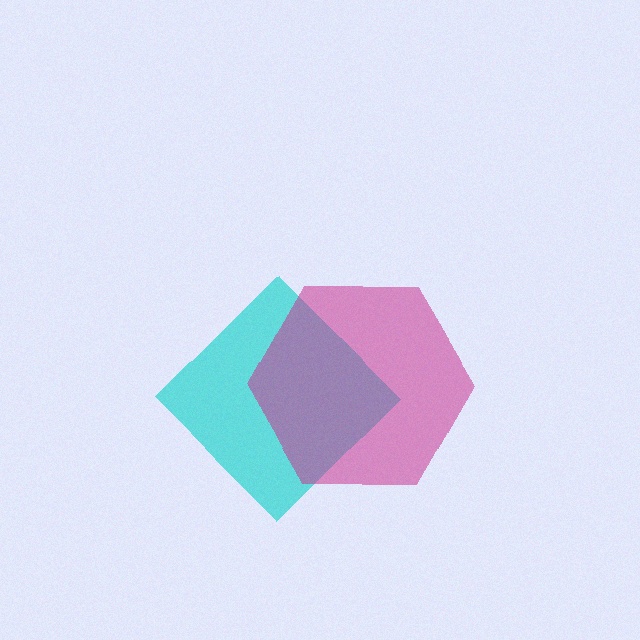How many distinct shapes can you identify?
There are 2 distinct shapes: a cyan diamond, a magenta hexagon.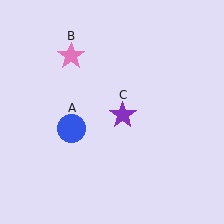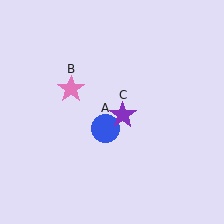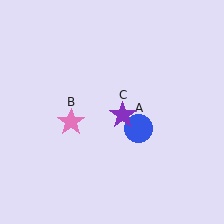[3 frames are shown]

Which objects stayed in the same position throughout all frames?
Purple star (object C) remained stationary.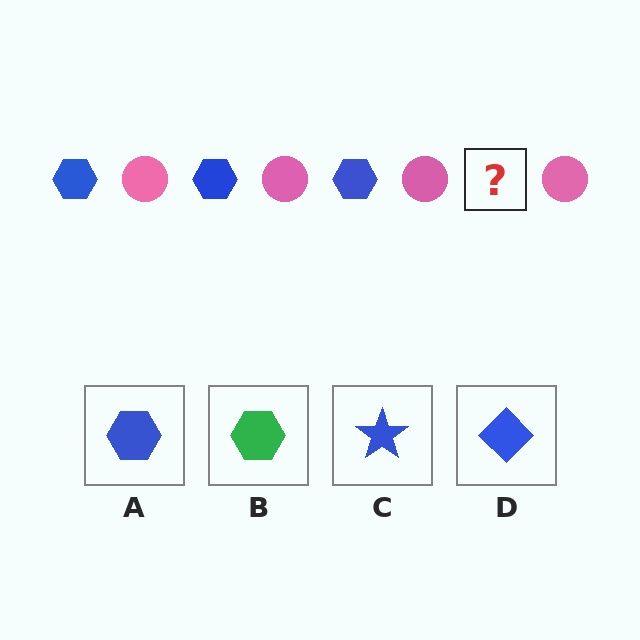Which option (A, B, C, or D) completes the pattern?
A.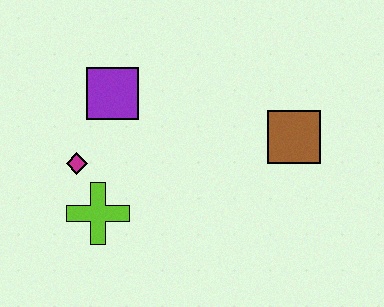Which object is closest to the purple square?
The magenta diamond is closest to the purple square.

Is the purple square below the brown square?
No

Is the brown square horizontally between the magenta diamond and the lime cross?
No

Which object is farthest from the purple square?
The brown square is farthest from the purple square.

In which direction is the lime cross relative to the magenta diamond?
The lime cross is below the magenta diamond.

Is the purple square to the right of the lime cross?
Yes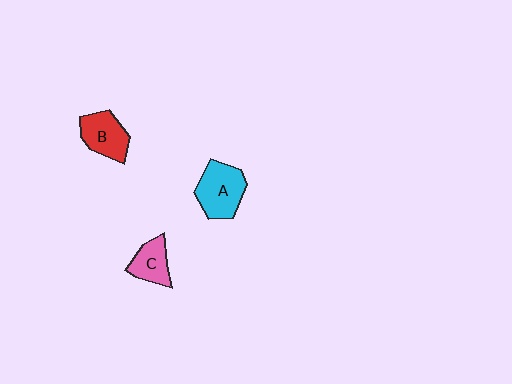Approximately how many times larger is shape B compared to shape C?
Approximately 1.3 times.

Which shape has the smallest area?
Shape C (pink).